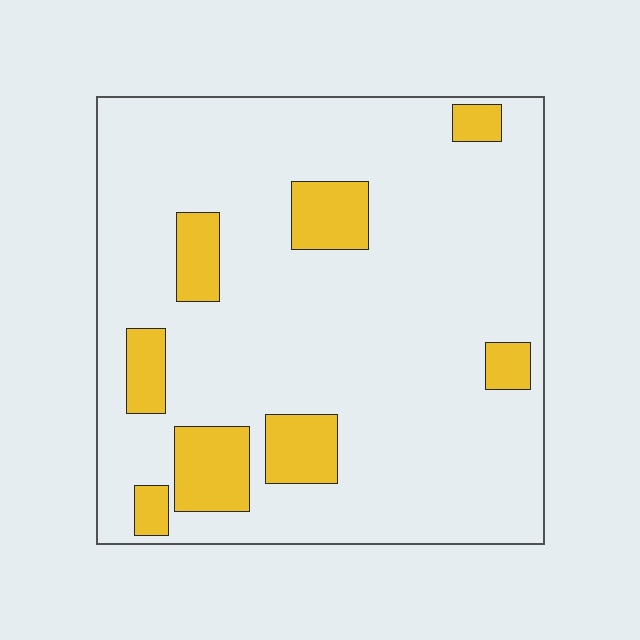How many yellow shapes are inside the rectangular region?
8.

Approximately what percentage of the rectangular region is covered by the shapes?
Approximately 15%.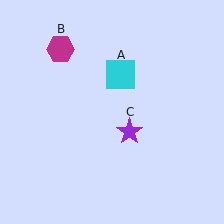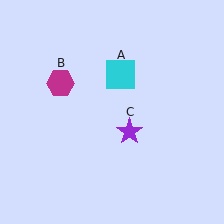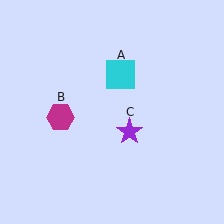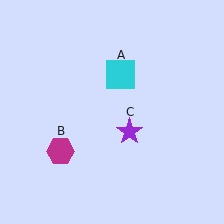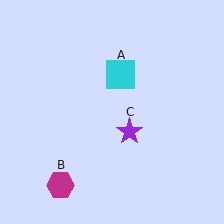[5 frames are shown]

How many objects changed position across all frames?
1 object changed position: magenta hexagon (object B).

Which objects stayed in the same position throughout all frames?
Cyan square (object A) and purple star (object C) remained stationary.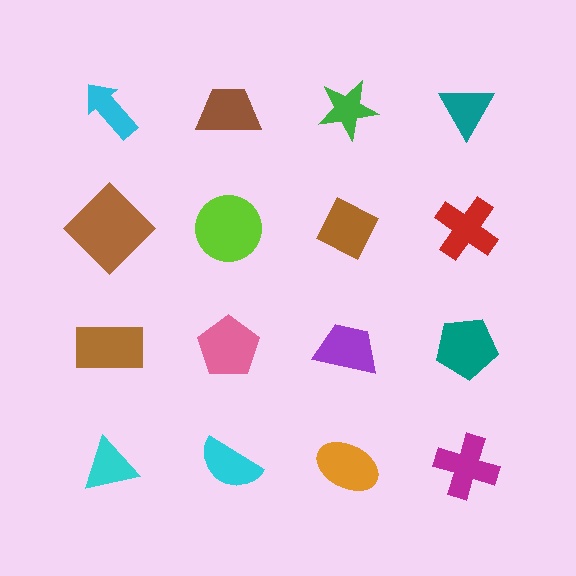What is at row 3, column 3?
A purple trapezoid.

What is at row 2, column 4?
A red cross.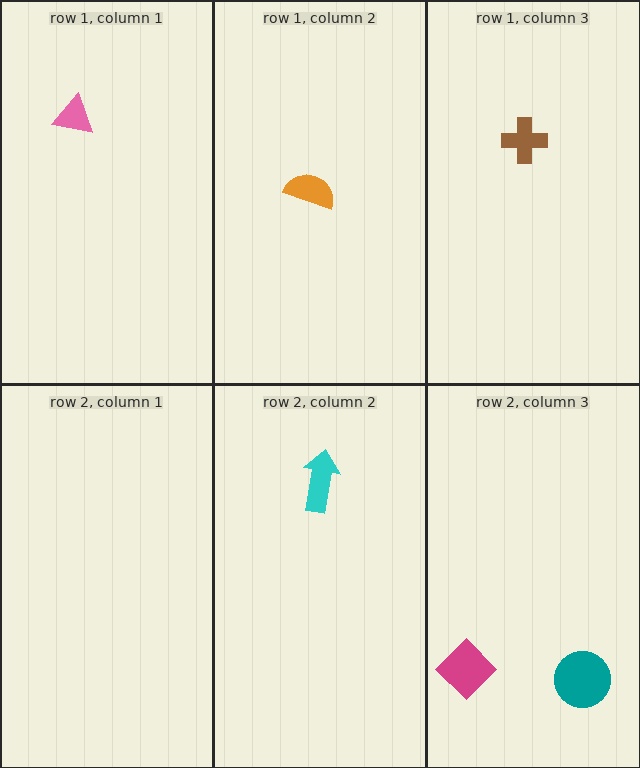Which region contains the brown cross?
The row 1, column 3 region.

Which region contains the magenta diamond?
The row 2, column 3 region.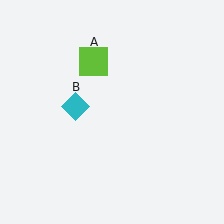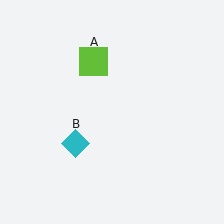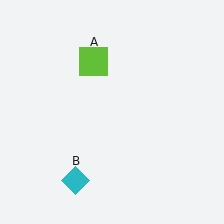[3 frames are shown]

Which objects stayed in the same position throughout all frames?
Lime square (object A) remained stationary.